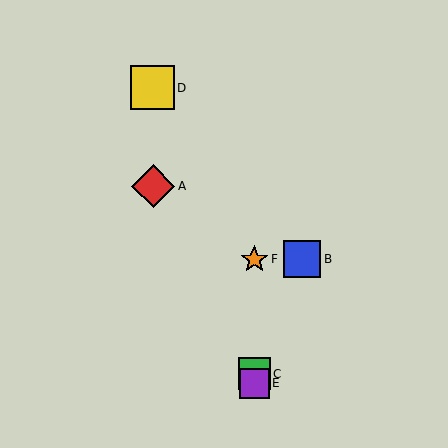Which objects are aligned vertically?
Objects C, E, F are aligned vertically.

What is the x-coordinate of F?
Object F is at x≈254.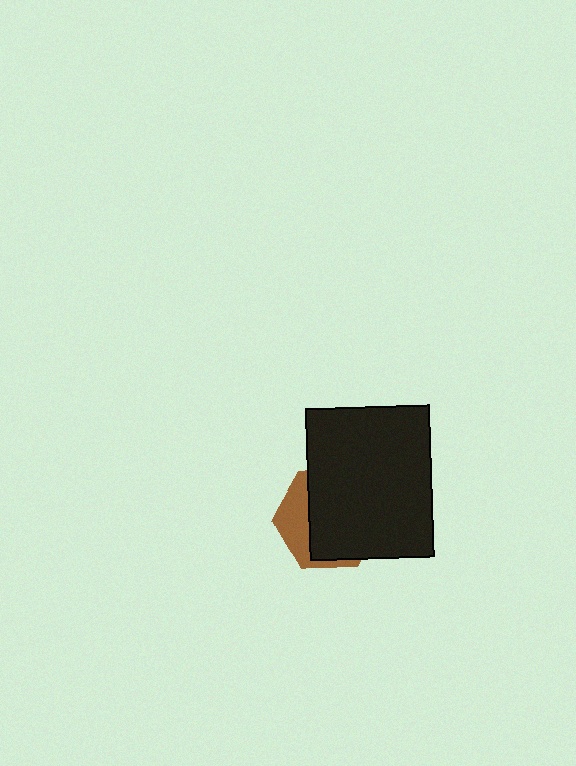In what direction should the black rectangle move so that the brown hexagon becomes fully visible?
The black rectangle should move toward the upper-right. That is the shortest direction to clear the overlap and leave the brown hexagon fully visible.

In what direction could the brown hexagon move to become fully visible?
The brown hexagon could move toward the lower-left. That would shift it out from behind the black rectangle entirely.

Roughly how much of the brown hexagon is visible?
A small part of it is visible (roughly 31%).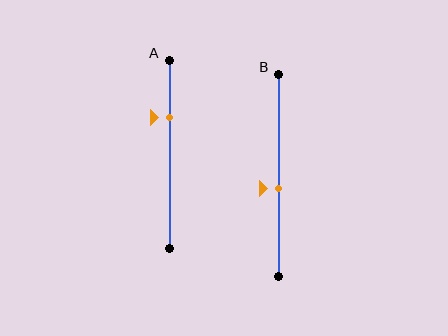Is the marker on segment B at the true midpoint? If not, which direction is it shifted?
No, the marker on segment B is shifted downward by about 7% of the segment length.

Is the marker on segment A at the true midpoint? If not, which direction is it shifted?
No, the marker on segment A is shifted upward by about 19% of the segment length.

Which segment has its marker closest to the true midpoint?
Segment B has its marker closest to the true midpoint.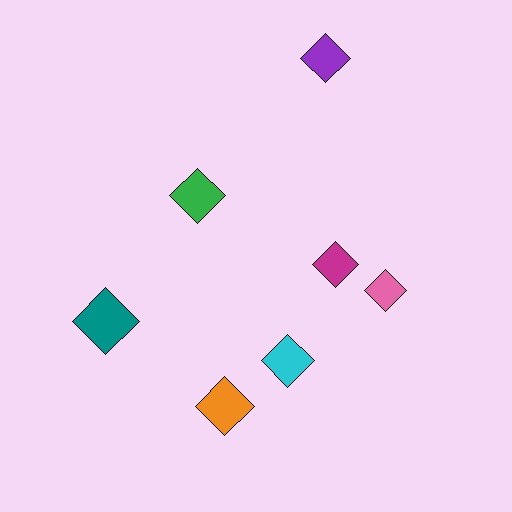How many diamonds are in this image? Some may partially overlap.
There are 7 diamonds.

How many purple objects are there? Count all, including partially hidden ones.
There is 1 purple object.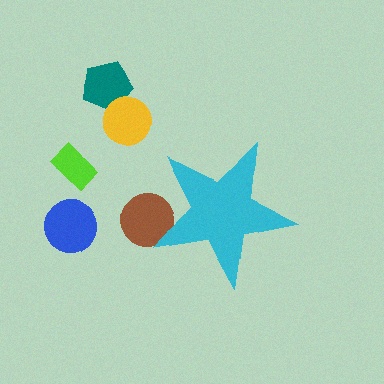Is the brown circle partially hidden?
Yes, the brown circle is partially hidden behind the cyan star.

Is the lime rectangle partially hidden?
No, the lime rectangle is fully visible.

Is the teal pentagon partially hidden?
No, the teal pentagon is fully visible.